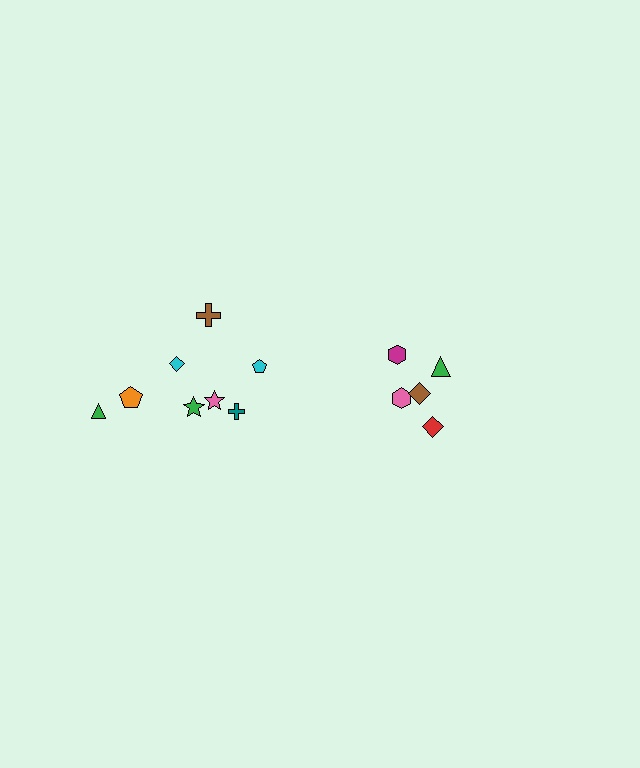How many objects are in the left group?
There are 8 objects.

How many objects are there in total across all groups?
There are 13 objects.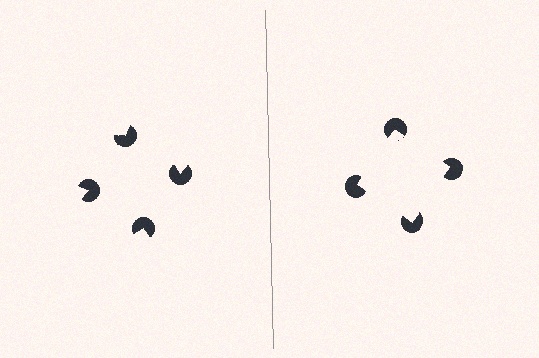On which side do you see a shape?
An illusory square appears on the right side. On the left side the wedge cuts are rotated, so no coherent shape forms.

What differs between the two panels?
The pac-man discs are positioned identically on both sides; only the wedge orientations differ. On the right they align to a square; on the left they are misaligned.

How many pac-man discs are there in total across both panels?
8 — 4 on each side.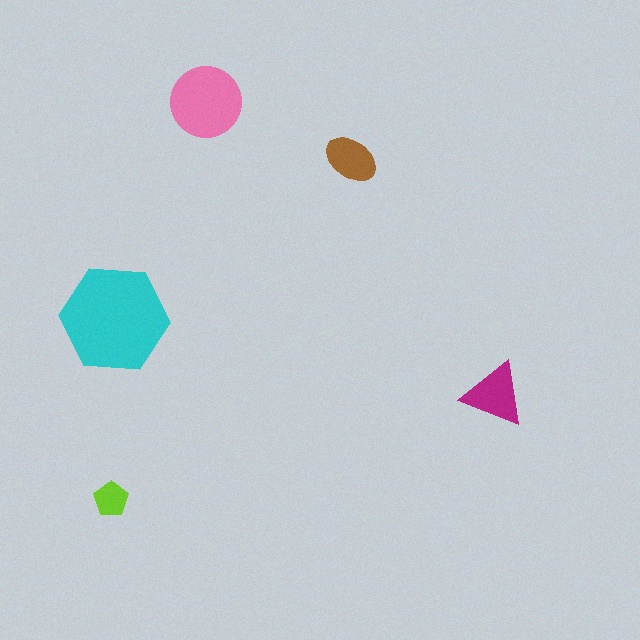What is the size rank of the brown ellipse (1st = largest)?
4th.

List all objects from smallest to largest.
The lime pentagon, the brown ellipse, the magenta triangle, the pink circle, the cyan hexagon.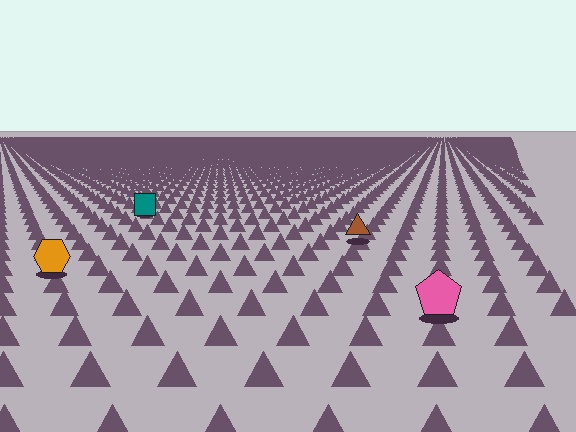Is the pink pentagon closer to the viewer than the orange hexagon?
Yes. The pink pentagon is closer — you can tell from the texture gradient: the ground texture is coarser near it.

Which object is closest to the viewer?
The pink pentagon is closest. The texture marks near it are larger and more spread out.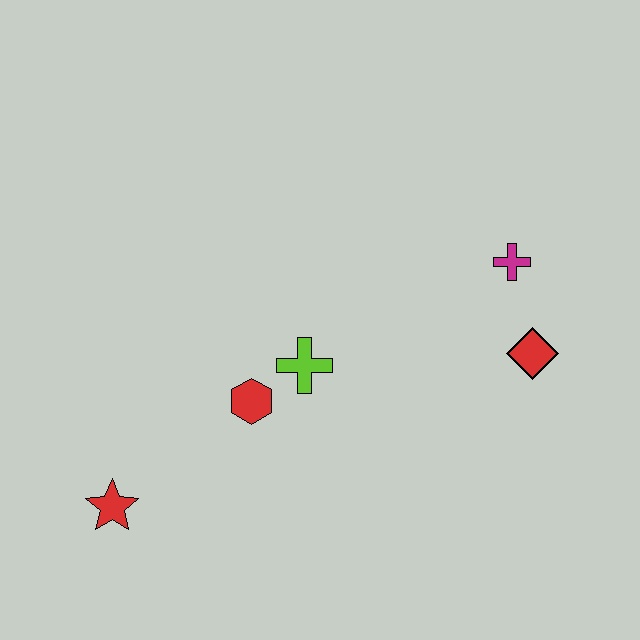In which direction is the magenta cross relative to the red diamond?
The magenta cross is above the red diamond.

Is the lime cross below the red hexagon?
No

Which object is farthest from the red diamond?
The red star is farthest from the red diamond.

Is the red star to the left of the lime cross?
Yes